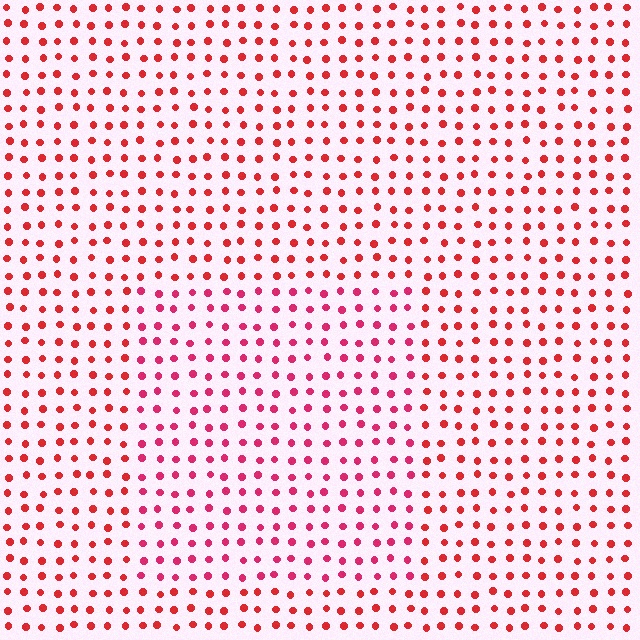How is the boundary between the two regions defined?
The boundary is defined purely by a slight shift in hue (about 21 degrees). Spacing, size, and orientation are identical on both sides.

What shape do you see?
I see a rectangle.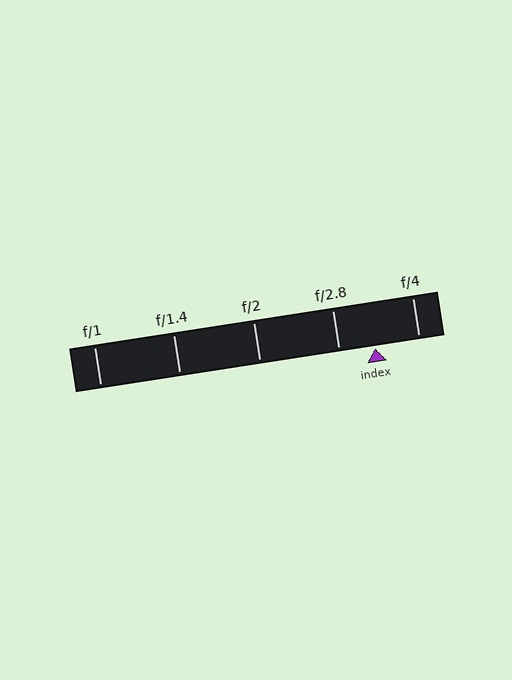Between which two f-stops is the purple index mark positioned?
The index mark is between f/2.8 and f/4.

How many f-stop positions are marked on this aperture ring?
There are 5 f-stop positions marked.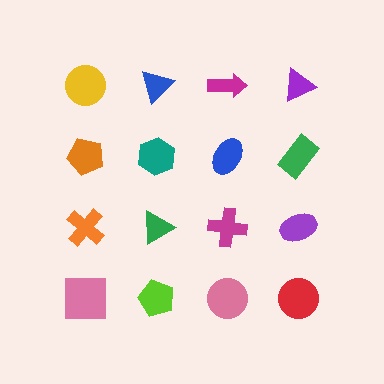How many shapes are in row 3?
4 shapes.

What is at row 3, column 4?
A purple ellipse.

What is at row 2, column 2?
A teal hexagon.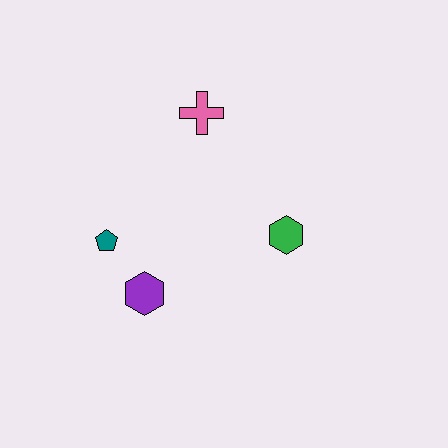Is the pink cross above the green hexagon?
Yes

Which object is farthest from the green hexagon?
The teal pentagon is farthest from the green hexagon.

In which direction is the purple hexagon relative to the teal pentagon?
The purple hexagon is below the teal pentagon.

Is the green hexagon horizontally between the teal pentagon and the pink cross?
No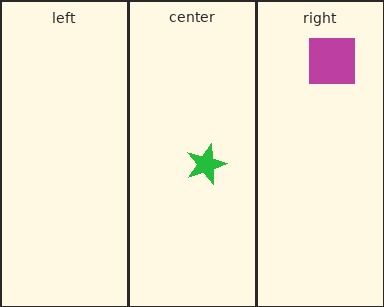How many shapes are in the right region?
2.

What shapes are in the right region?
The orange semicircle, the magenta square.